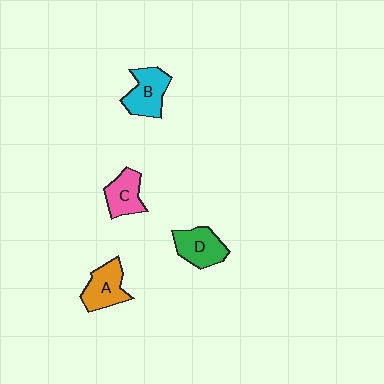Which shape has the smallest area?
Shape C (pink).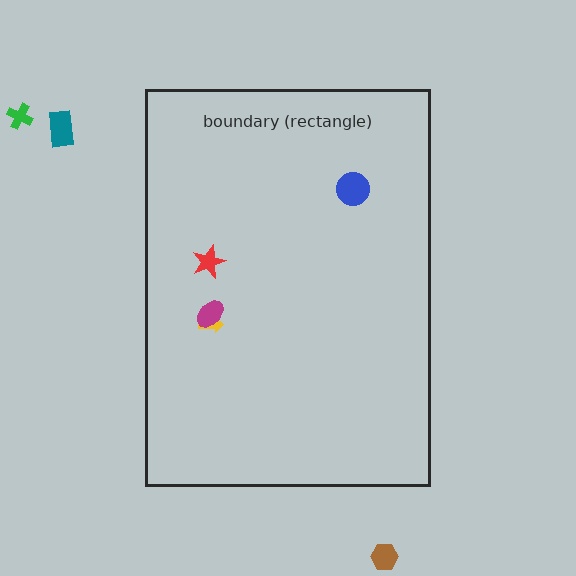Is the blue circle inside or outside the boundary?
Inside.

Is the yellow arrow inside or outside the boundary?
Inside.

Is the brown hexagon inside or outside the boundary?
Outside.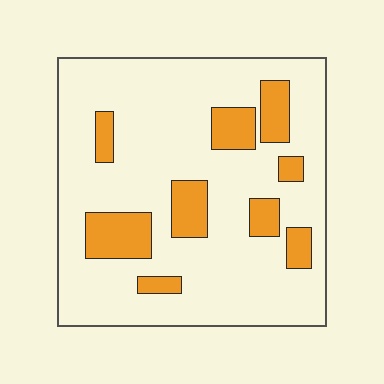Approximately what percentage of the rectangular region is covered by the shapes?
Approximately 20%.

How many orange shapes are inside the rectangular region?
9.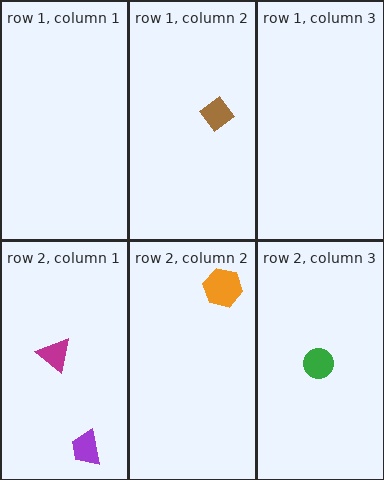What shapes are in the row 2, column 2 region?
The orange hexagon.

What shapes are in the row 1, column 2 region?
The brown diamond.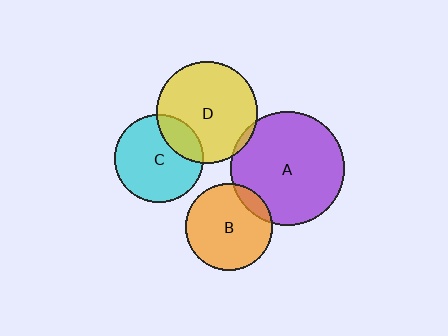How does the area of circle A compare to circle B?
Approximately 1.7 times.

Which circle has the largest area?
Circle A (purple).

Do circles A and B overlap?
Yes.